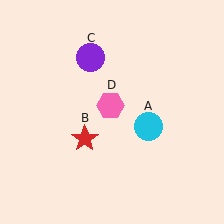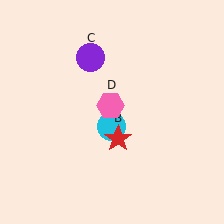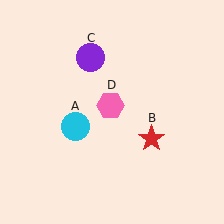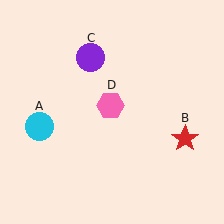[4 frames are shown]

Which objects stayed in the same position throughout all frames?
Purple circle (object C) and pink hexagon (object D) remained stationary.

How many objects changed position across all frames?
2 objects changed position: cyan circle (object A), red star (object B).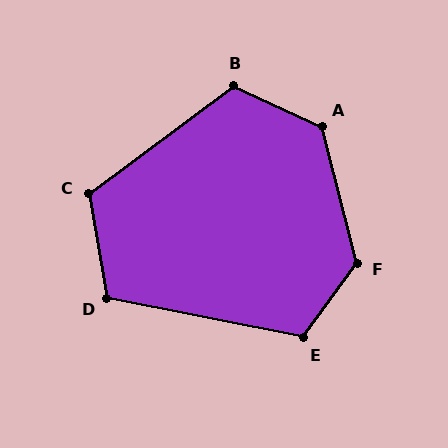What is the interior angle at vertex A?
Approximately 129 degrees (obtuse).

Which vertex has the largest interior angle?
F, at approximately 130 degrees.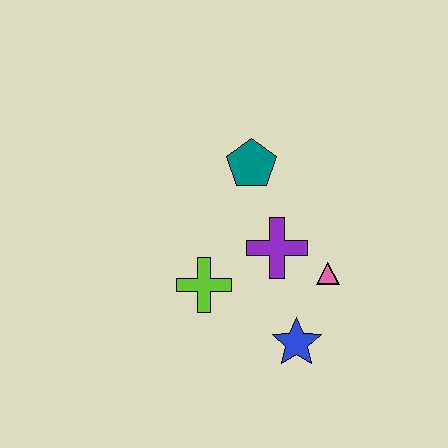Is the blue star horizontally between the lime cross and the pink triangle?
Yes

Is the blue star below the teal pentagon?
Yes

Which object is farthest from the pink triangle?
The teal pentagon is farthest from the pink triangle.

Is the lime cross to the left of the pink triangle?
Yes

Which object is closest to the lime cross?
The purple cross is closest to the lime cross.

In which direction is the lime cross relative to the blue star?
The lime cross is to the left of the blue star.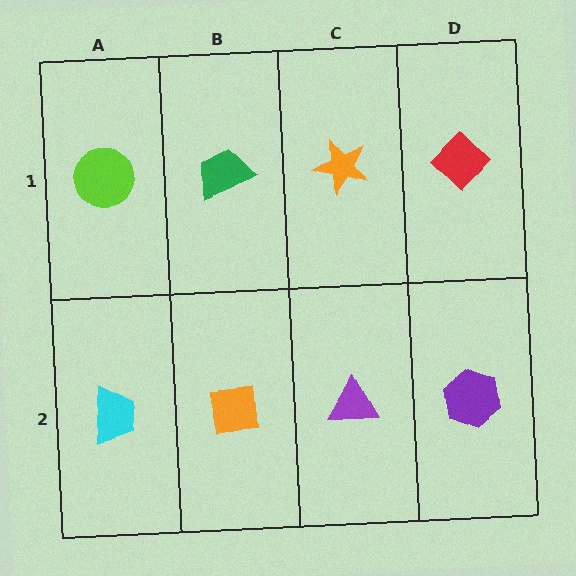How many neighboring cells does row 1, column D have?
2.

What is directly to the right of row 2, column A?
An orange square.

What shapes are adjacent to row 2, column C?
An orange star (row 1, column C), an orange square (row 2, column B), a purple hexagon (row 2, column D).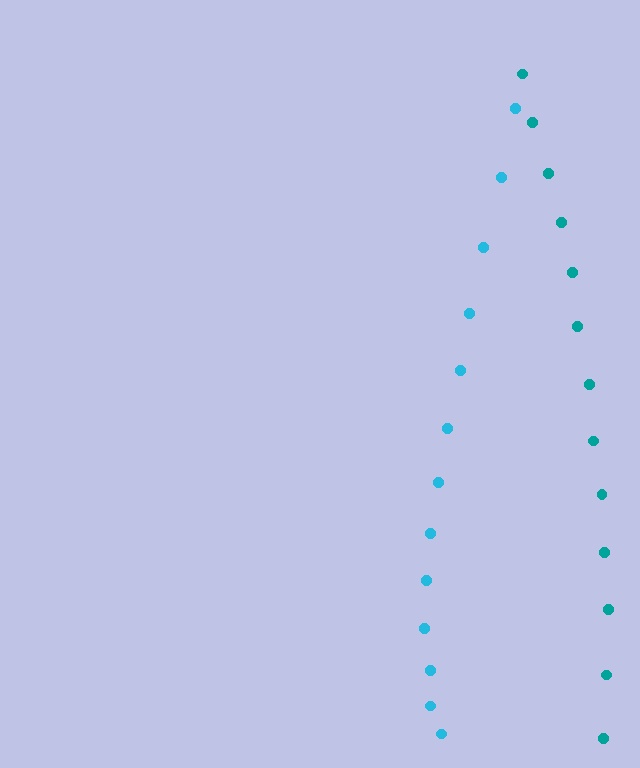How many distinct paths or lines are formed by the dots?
There are 2 distinct paths.